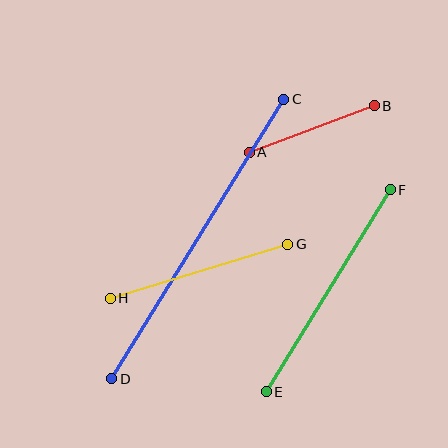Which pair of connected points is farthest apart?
Points C and D are farthest apart.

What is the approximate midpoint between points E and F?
The midpoint is at approximately (328, 291) pixels.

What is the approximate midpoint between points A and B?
The midpoint is at approximately (312, 129) pixels.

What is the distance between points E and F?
The distance is approximately 237 pixels.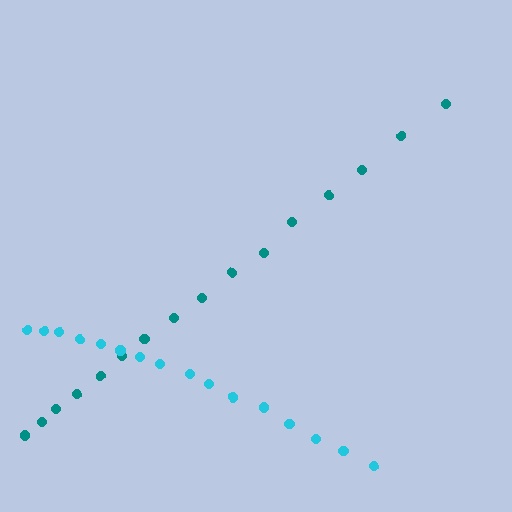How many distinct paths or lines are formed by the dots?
There are 2 distinct paths.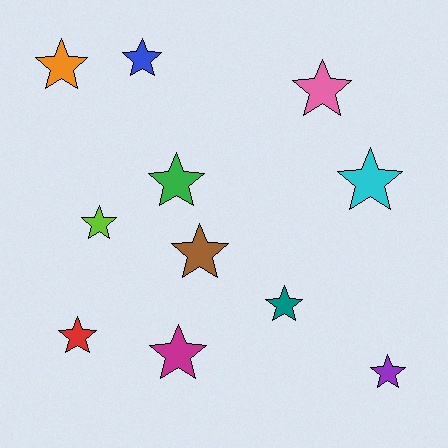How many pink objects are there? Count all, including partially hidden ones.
There is 1 pink object.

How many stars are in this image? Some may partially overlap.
There are 11 stars.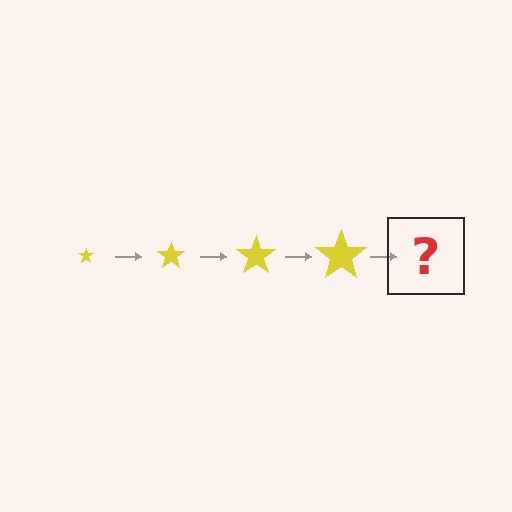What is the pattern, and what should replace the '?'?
The pattern is that the star gets progressively larger each step. The '?' should be a yellow star, larger than the previous one.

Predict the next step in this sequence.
The next step is a yellow star, larger than the previous one.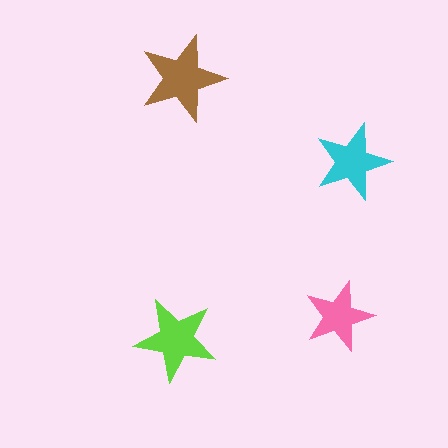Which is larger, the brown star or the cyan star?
The brown one.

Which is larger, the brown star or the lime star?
The brown one.